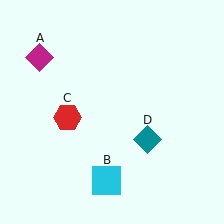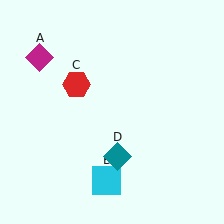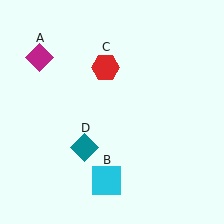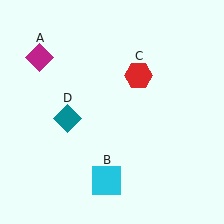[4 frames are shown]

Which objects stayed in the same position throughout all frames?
Magenta diamond (object A) and cyan square (object B) remained stationary.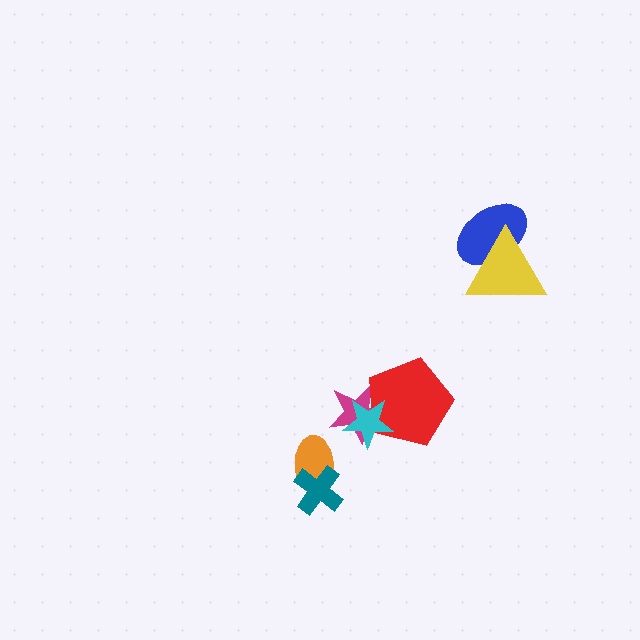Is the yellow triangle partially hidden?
No, no other shape covers it.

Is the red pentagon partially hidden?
Yes, it is partially covered by another shape.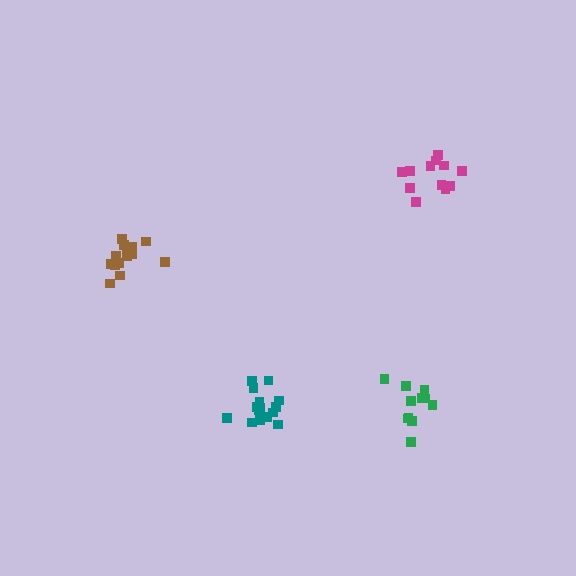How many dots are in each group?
Group 1: 15 dots, Group 2: 11 dots, Group 3: 14 dots, Group 4: 12 dots (52 total).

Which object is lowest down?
The teal cluster is bottommost.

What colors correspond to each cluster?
The clusters are colored: teal, green, brown, magenta.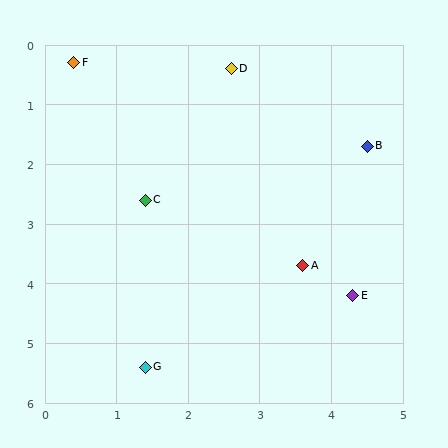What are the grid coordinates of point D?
Point D is at approximately (2.6, 0.4).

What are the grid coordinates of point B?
Point B is at approximately (4.5, 1.7).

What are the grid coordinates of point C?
Point C is at approximately (1.4, 2.6).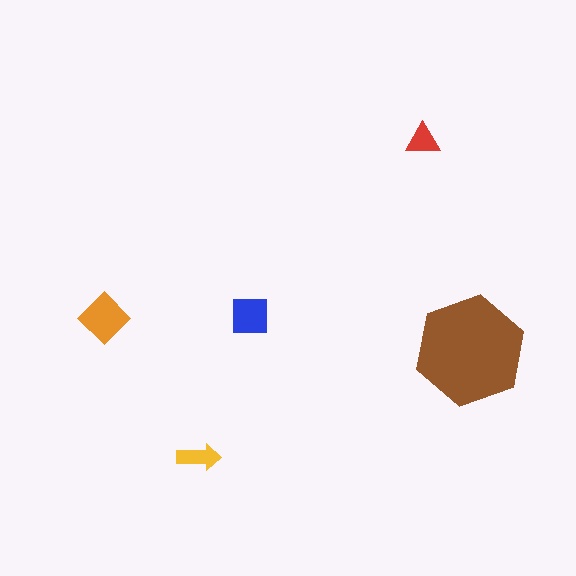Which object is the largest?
The brown hexagon.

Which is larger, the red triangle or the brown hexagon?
The brown hexagon.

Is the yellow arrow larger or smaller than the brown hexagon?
Smaller.